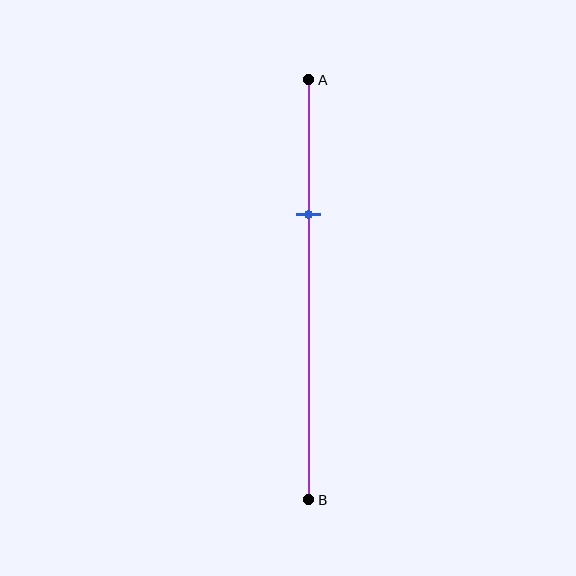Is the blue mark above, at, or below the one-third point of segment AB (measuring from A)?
The blue mark is approximately at the one-third point of segment AB.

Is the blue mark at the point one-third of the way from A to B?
Yes, the mark is approximately at the one-third point.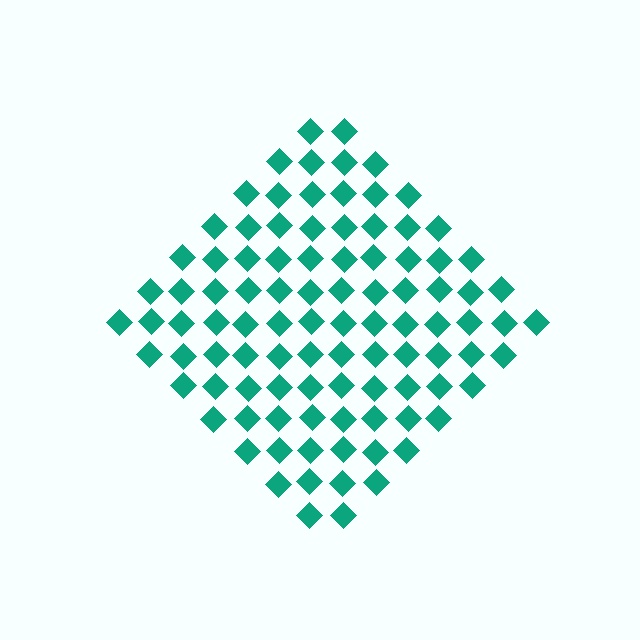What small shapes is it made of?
It is made of small diamonds.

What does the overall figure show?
The overall figure shows a diamond.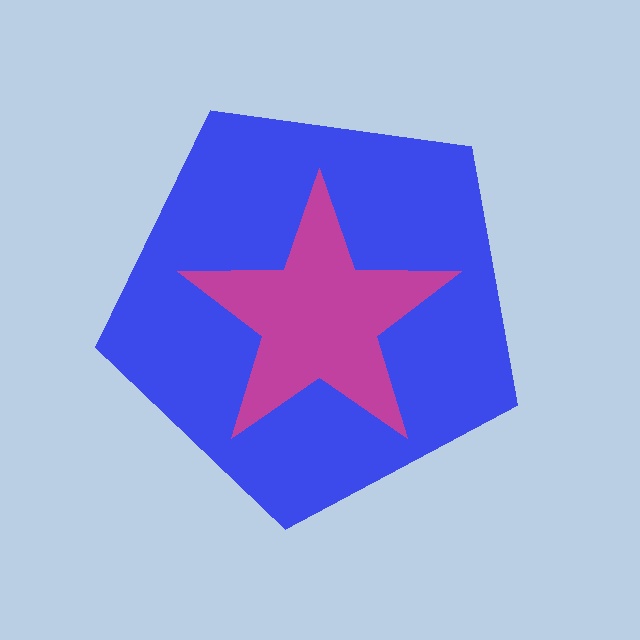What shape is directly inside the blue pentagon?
The magenta star.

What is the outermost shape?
The blue pentagon.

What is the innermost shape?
The magenta star.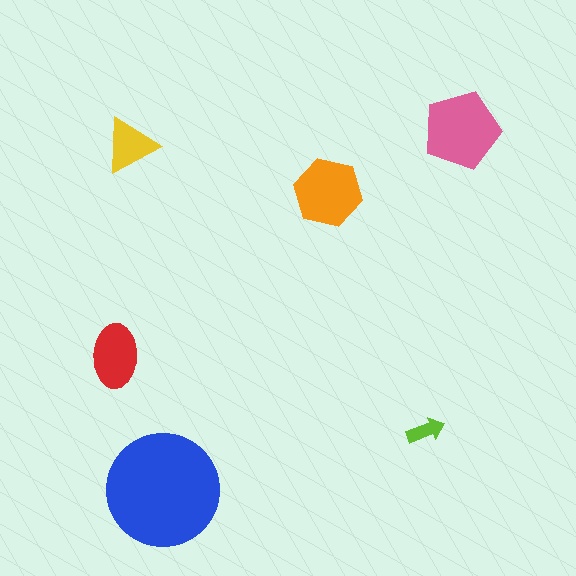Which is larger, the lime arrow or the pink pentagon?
The pink pentagon.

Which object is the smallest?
The lime arrow.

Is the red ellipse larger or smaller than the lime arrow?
Larger.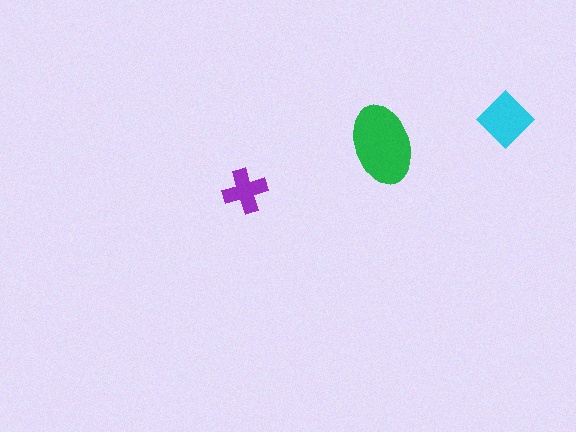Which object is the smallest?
The purple cross.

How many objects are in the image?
There are 3 objects in the image.